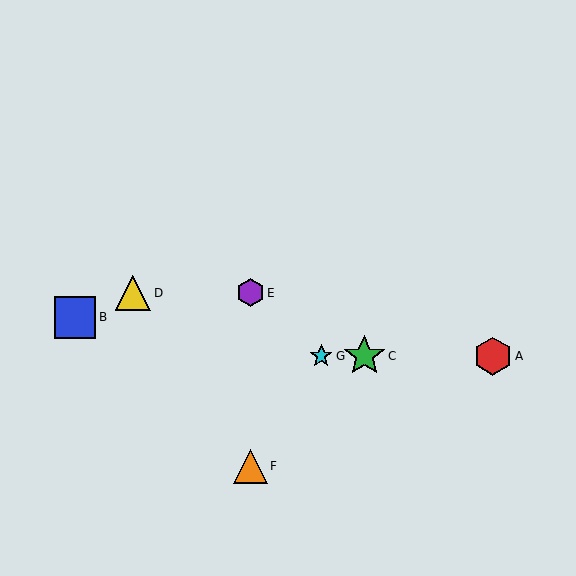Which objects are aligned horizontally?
Objects A, C, G are aligned horizontally.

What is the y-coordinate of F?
Object F is at y≈466.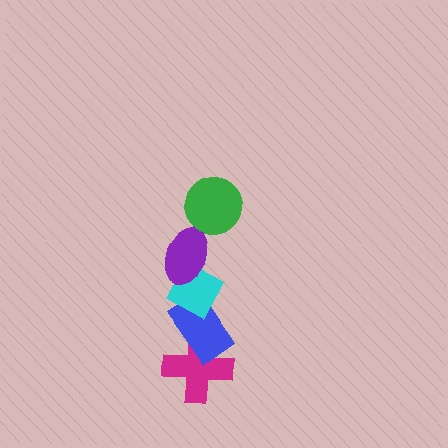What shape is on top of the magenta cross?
The blue rectangle is on top of the magenta cross.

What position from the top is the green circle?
The green circle is 1st from the top.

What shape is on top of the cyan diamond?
The purple ellipse is on top of the cyan diamond.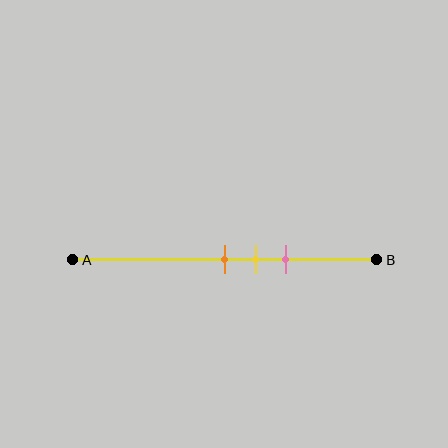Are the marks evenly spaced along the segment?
Yes, the marks are approximately evenly spaced.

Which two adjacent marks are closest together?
The orange and yellow marks are the closest adjacent pair.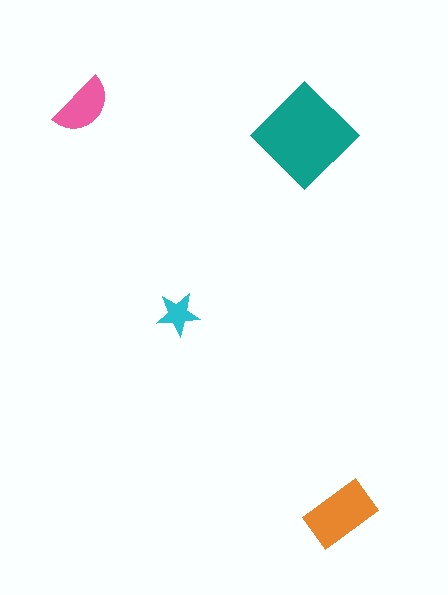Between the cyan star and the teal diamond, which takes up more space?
The teal diamond.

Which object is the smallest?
The cyan star.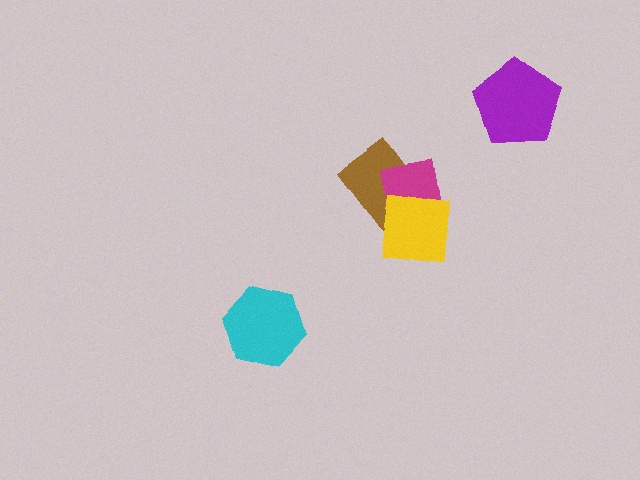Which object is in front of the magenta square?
The yellow square is in front of the magenta square.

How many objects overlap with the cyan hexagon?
0 objects overlap with the cyan hexagon.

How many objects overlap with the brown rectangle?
2 objects overlap with the brown rectangle.